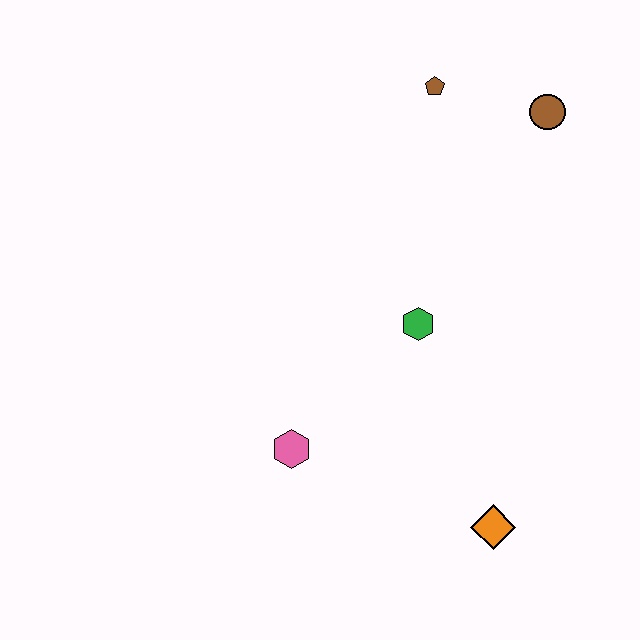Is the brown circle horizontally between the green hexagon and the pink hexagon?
No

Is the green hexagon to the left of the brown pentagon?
Yes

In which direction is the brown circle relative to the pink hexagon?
The brown circle is above the pink hexagon.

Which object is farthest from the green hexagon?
The brown circle is farthest from the green hexagon.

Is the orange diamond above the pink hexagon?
No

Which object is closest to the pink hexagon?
The green hexagon is closest to the pink hexagon.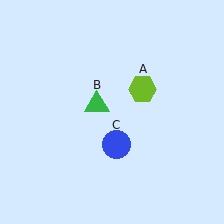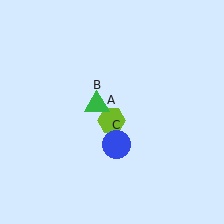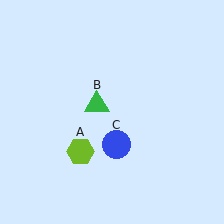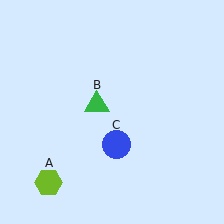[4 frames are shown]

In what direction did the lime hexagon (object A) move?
The lime hexagon (object A) moved down and to the left.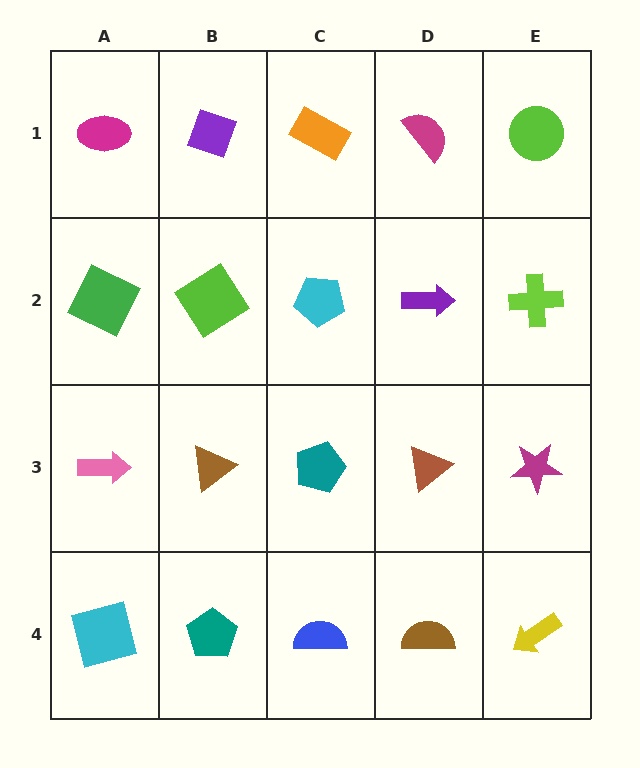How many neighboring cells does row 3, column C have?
4.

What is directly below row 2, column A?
A pink arrow.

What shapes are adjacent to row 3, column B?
A lime diamond (row 2, column B), a teal pentagon (row 4, column B), a pink arrow (row 3, column A), a teal pentagon (row 3, column C).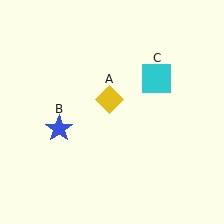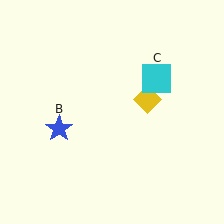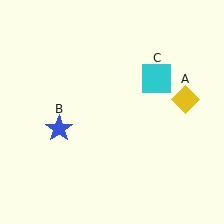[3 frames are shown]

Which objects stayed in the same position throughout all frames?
Blue star (object B) and cyan square (object C) remained stationary.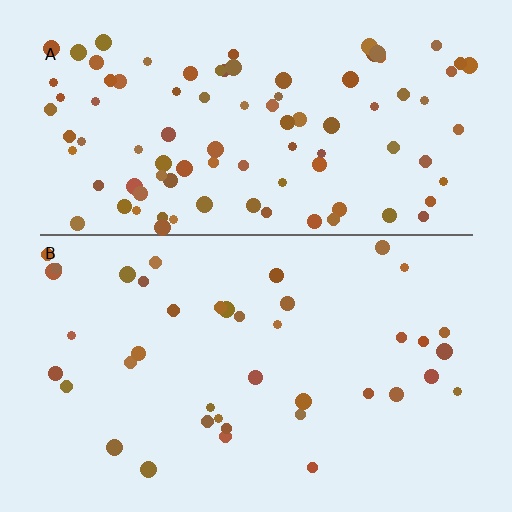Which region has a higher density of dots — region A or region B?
A (the top).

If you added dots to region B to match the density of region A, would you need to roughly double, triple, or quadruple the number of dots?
Approximately double.